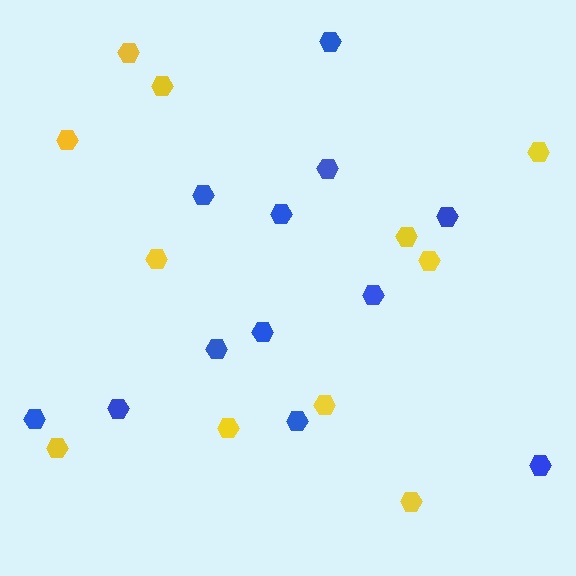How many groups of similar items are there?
There are 2 groups: one group of blue hexagons (12) and one group of yellow hexagons (11).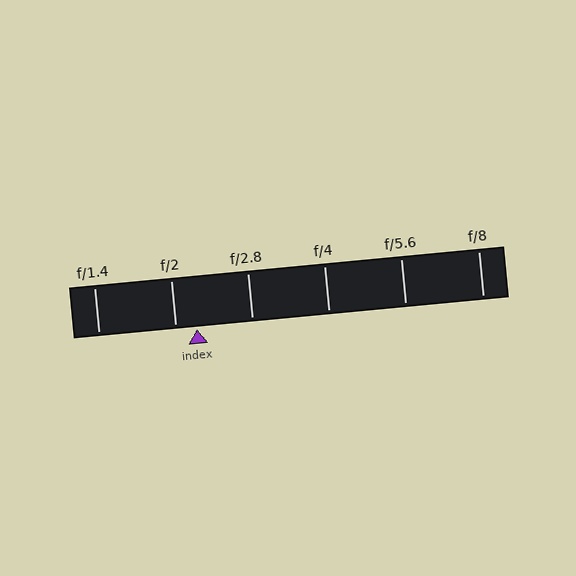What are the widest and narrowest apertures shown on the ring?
The widest aperture shown is f/1.4 and the narrowest is f/8.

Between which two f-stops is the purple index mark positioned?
The index mark is between f/2 and f/2.8.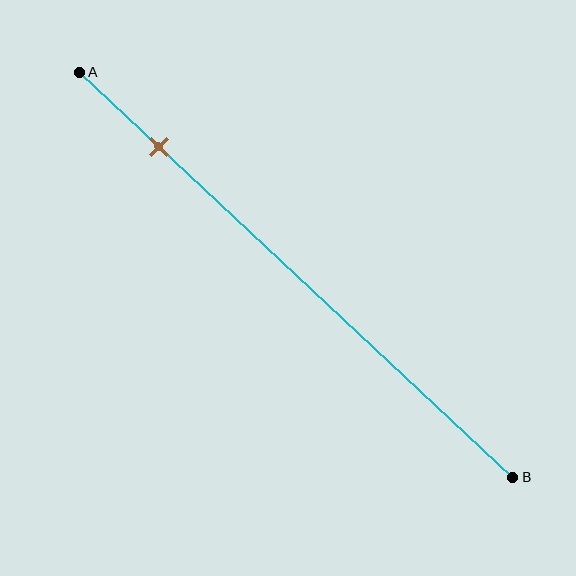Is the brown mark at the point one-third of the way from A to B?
No, the mark is at about 20% from A, not at the 33% one-third point.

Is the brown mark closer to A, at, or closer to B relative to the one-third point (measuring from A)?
The brown mark is closer to point A than the one-third point of segment AB.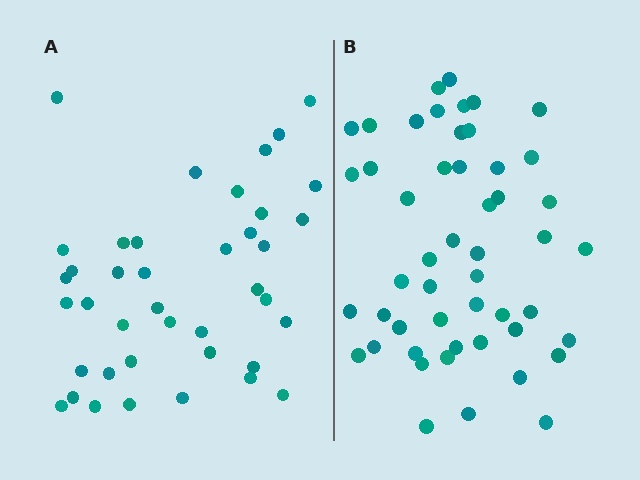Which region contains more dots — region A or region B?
Region B (the right region) has more dots.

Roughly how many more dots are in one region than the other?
Region B has roughly 10 or so more dots than region A.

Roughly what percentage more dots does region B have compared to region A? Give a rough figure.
About 25% more.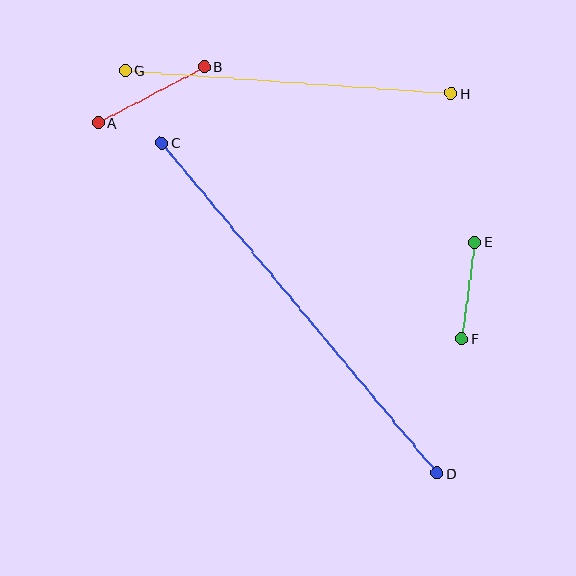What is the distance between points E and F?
The distance is approximately 97 pixels.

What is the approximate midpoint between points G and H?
The midpoint is at approximately (288, 82) pixels.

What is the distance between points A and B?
The distance is approximately 120 pixels.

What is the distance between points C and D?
The distance is approximately 430 pixels.